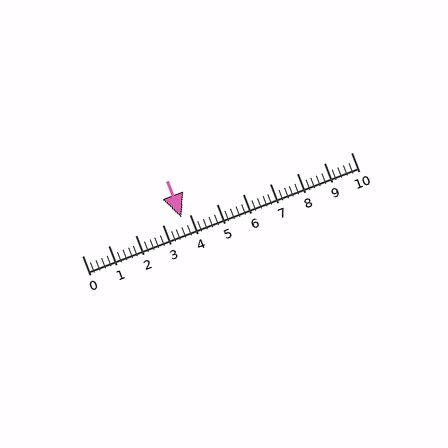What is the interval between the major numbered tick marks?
The major tick marks are spaced 1 units apart.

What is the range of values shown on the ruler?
The ruler shows values from 0 to 10.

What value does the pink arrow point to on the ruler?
The pink arrow points to approximately 3.7.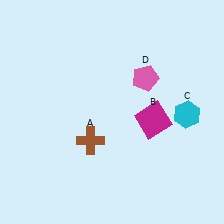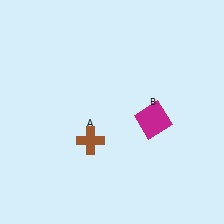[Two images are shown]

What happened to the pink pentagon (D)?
The pink pentagon (D) was removed in Image 2. It was in the top-right area of Image 1.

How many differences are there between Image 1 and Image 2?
There are 2 differences between the two images.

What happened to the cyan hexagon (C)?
The cyan hexagon (C) was removed in Image 2. It was in the bottom-right area of Image 1.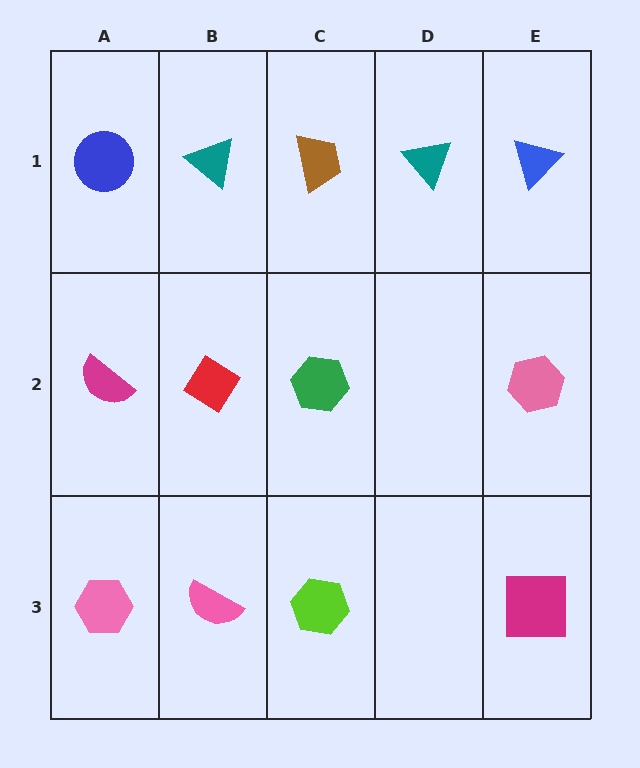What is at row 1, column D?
A teal triangle.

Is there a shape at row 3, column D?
No, that cell is empty.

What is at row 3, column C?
A lime hexagon.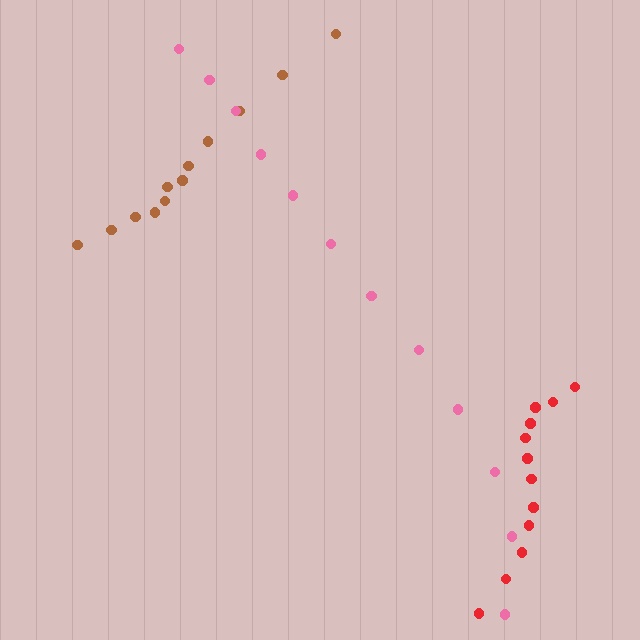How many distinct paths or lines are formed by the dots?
There are 3 distinct paths.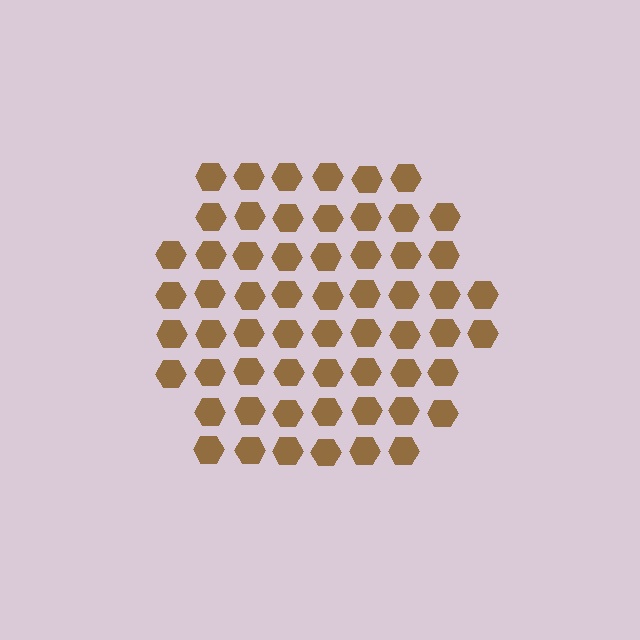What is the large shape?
The large shape is a hexagon.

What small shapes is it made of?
It is made of small hexagons.